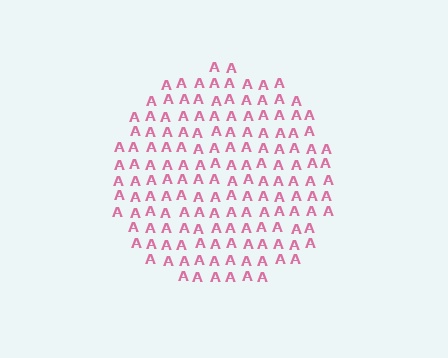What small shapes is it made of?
It is made of small letter A's.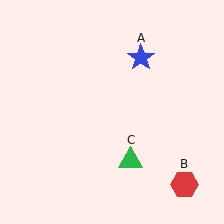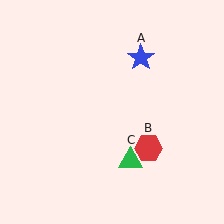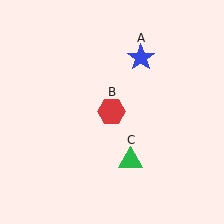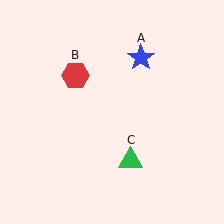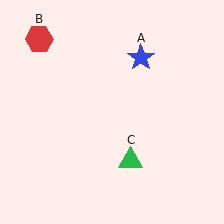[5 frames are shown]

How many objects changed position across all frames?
1 object changed position: red hexagon (object B).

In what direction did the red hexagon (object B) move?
The red hexagon (object B) moved up and to the left.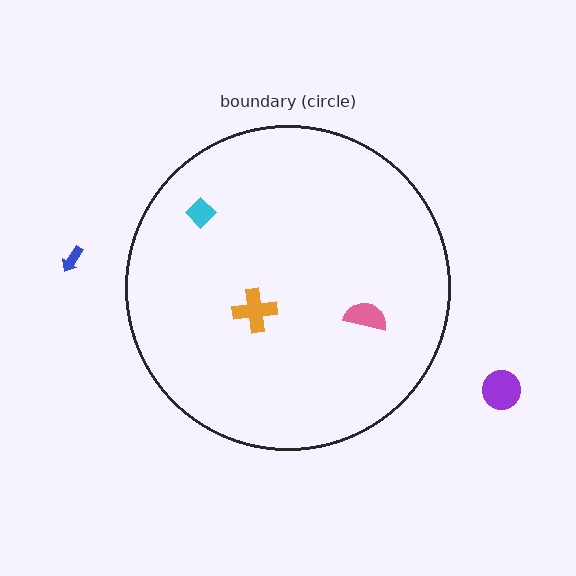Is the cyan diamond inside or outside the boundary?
Inside.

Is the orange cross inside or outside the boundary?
Inside.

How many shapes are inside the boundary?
3 inside, 2 outside.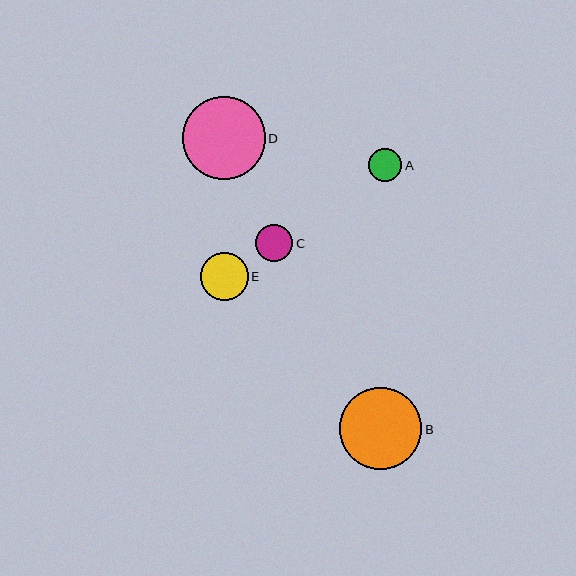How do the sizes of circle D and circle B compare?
Circle D and circle B are approximately the same size.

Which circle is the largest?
Circle D is the largest with a size of approximately 83 pixels.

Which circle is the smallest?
Circle A is the smallest with a size of approximately 33 pixels.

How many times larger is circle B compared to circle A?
Circle B is approximately 2.5 times the size of circle A.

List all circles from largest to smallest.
From largest to smallest: D, B, E, C, A.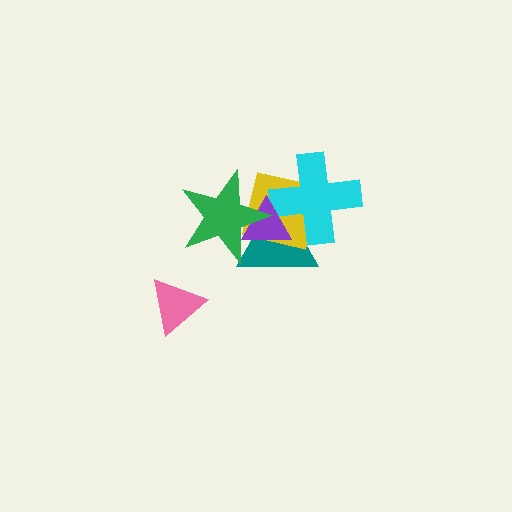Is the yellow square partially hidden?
Yes, it is partially covered by another shape.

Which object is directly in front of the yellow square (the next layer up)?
The cyan cross is directly in front of the yellow square.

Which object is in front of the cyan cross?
The purple triangle is in front of the cyan cross.